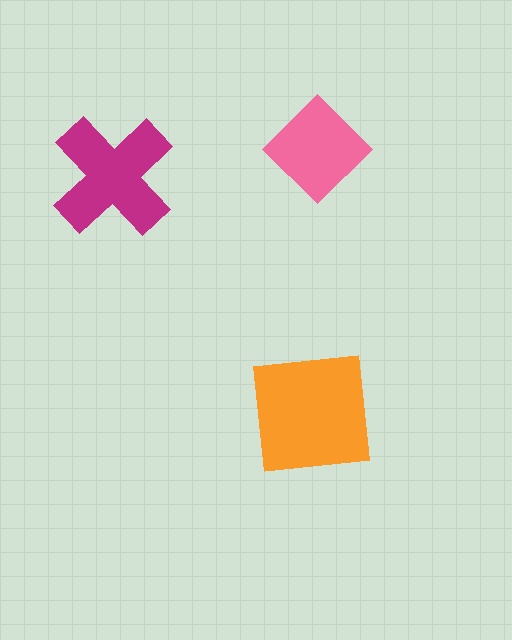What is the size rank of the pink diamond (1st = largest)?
3rd.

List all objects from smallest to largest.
The pink diamond, the magenta cross, the orange square.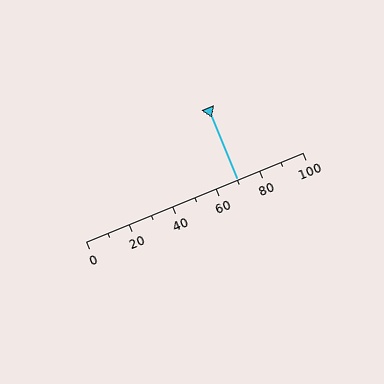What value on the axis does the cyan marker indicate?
The marker indicates approximately 70.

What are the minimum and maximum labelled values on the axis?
The axis runs from 0 to 100.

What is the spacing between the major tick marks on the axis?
The major ticks are spaced 20 apart.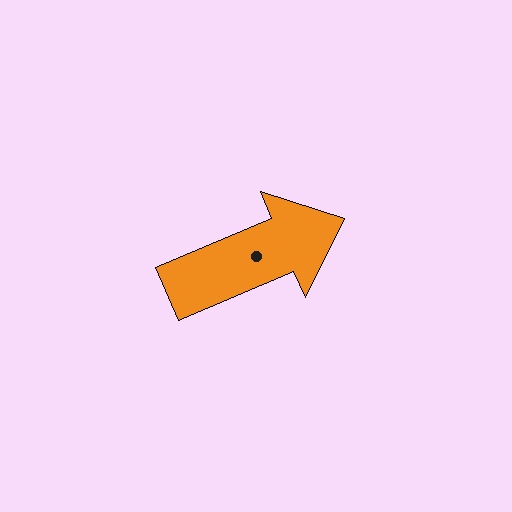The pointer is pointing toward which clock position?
Roughly 2 o'clock.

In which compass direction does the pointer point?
Northeast.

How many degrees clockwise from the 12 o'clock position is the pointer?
Approximately 67 degrees.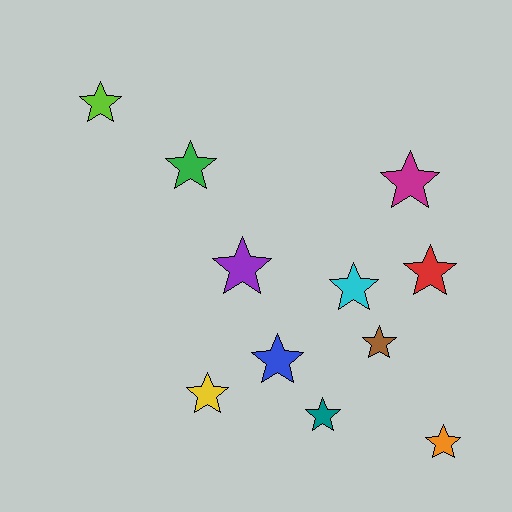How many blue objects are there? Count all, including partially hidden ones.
There is 1 blue object.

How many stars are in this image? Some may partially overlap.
There are 11 stars.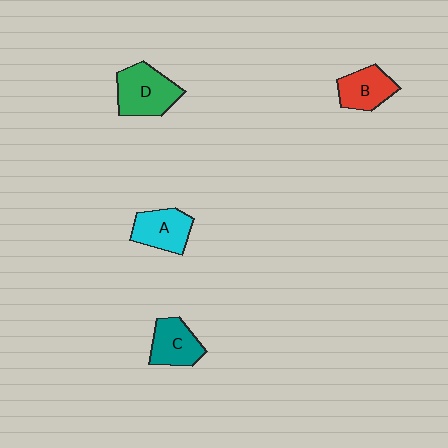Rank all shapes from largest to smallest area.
From largest to smallest: D (green), A (cyan), C (teal), B (red).